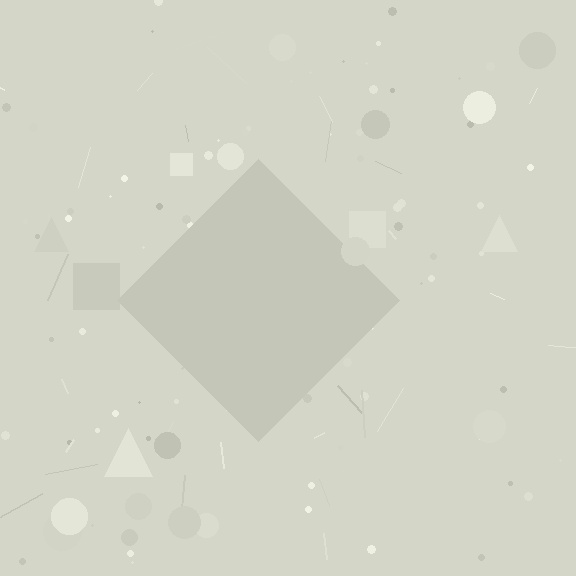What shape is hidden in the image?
A diamond is hidden in the image.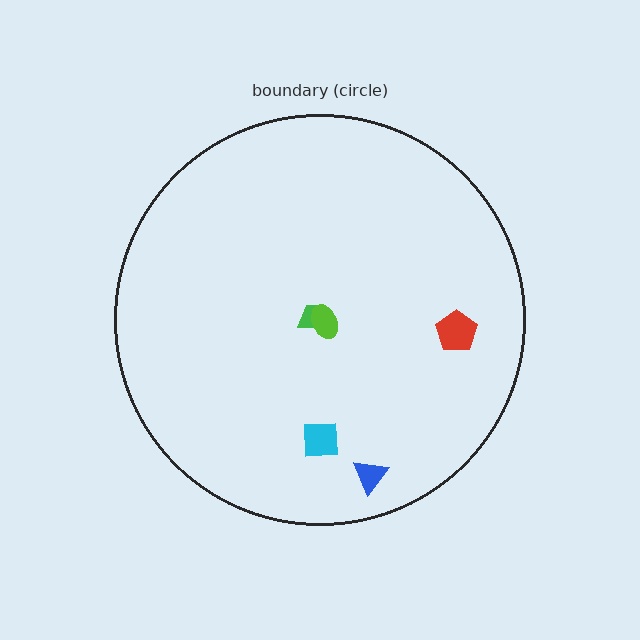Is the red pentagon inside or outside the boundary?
Inside.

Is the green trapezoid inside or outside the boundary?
Inside.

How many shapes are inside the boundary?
5 inside, 0 outside.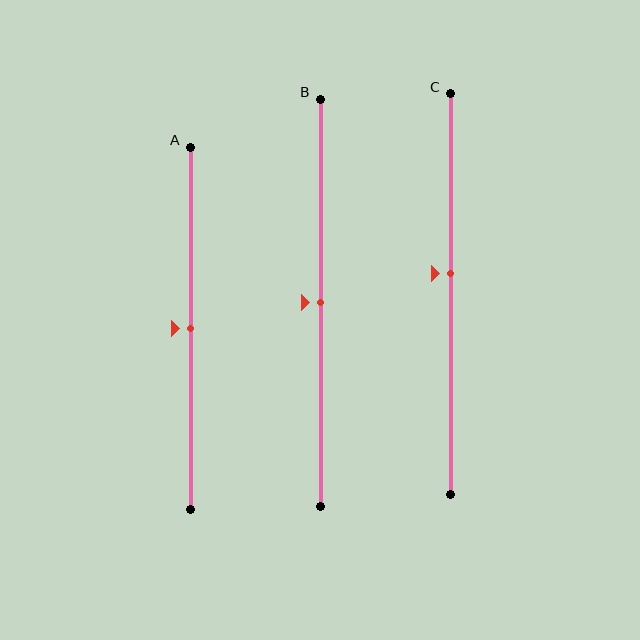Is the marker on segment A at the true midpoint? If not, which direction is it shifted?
Yes, the marker on segment A is at the true midpoint.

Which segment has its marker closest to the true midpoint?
Segment A has its marker closest to the true midpoint.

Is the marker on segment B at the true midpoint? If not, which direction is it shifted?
Yes, the marker on segment B is at the true midpoint.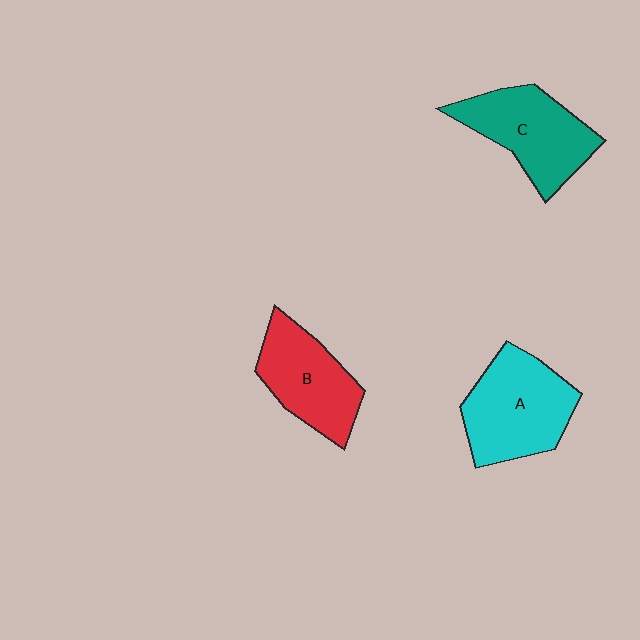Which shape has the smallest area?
Shape B (red).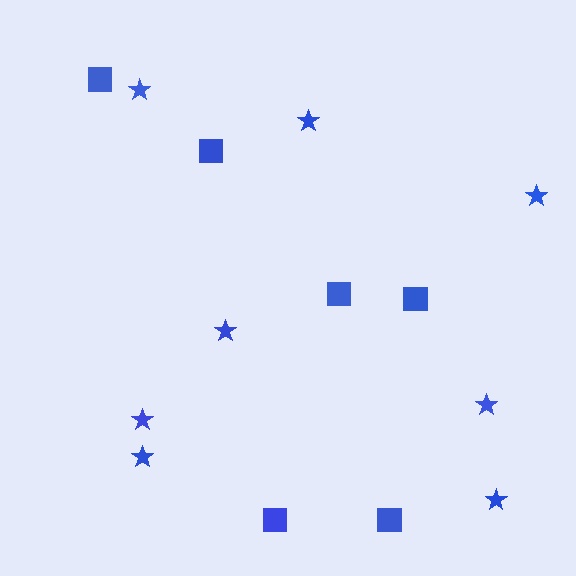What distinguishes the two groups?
There are 2 groups: one group of squares (6) and one group of stars (8).